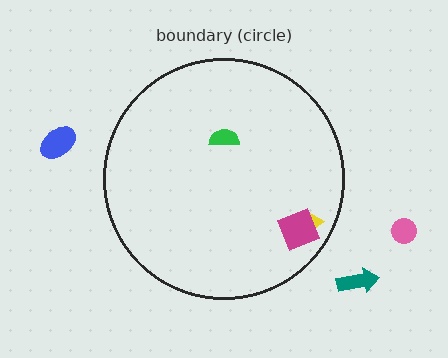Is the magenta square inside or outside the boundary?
Inside.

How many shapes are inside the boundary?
3 inside, 3 outside.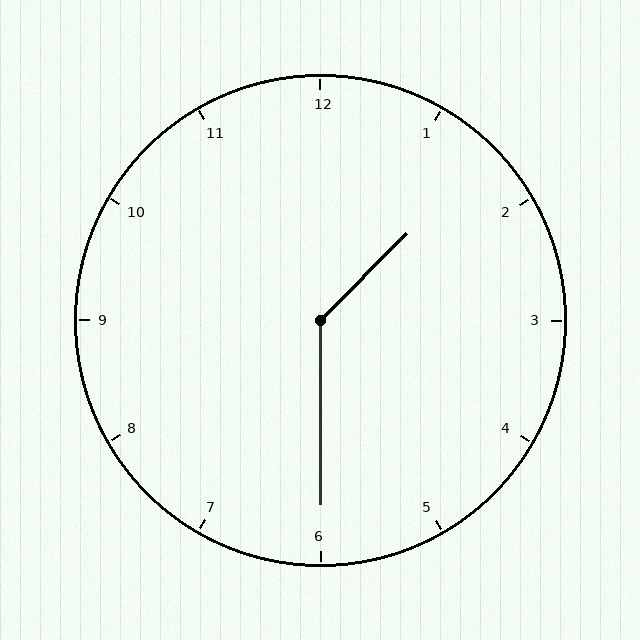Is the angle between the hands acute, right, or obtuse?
It is obtuse.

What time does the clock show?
1:30.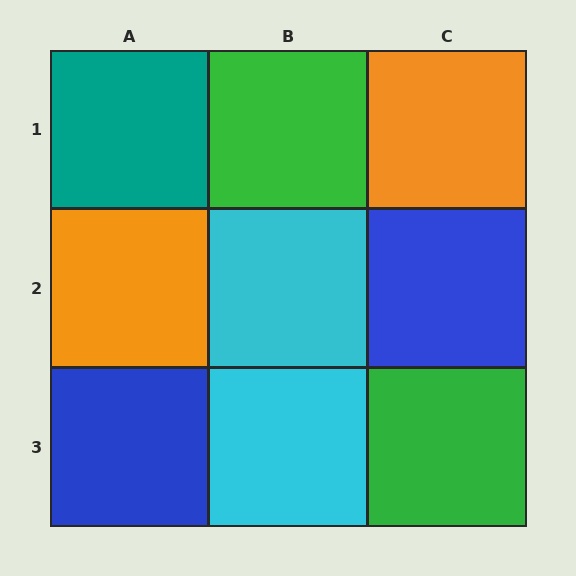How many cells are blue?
2 cells are blue.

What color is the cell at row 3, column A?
Blue.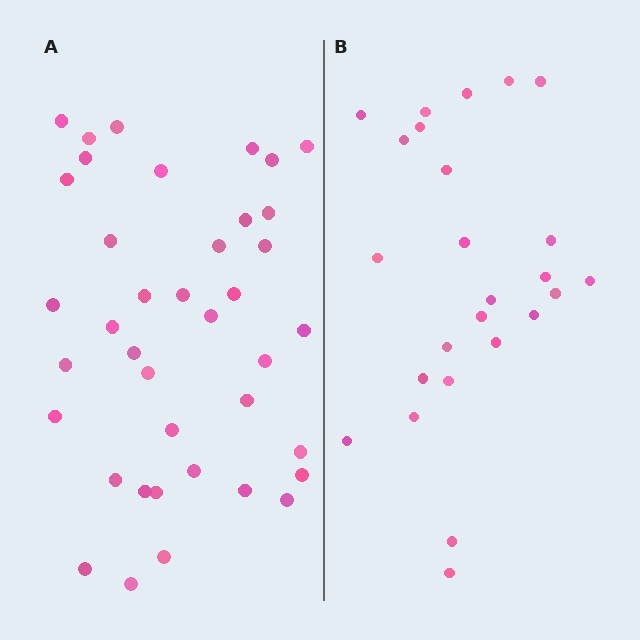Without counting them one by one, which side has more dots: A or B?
Region A (the left region) has more dots.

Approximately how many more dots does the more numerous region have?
Region A has approximately 15 more dots than region B.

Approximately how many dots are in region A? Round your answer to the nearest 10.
About 40 dots. (The exact count is 39, which rounds to 40.)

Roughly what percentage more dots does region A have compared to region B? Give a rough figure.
About 55% more.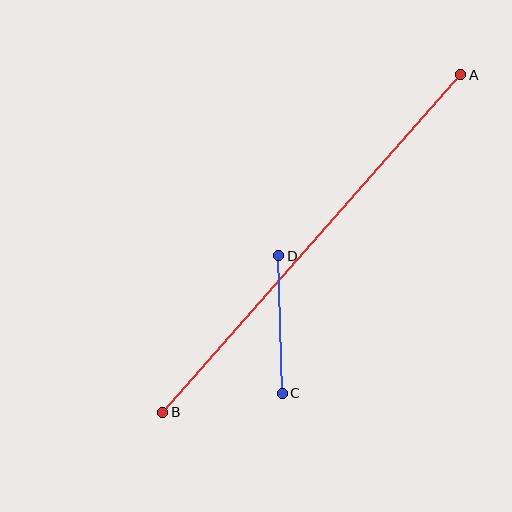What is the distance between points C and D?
The distance is approximately 137 pixels.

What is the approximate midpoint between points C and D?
The midpoint is at approximately (280, 325) pixels.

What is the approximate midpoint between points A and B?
The midpoint is at approximately (312, 243) pixels.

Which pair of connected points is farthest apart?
Points A and B are farthest apart.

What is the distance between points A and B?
The distance is approximately 450 pixels.